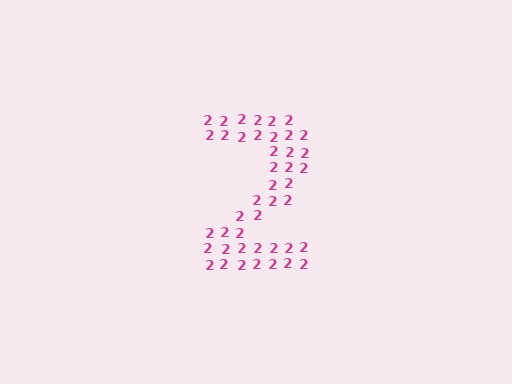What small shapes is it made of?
It is made of small digit 2's.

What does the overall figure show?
The overall figure shows the digit 2.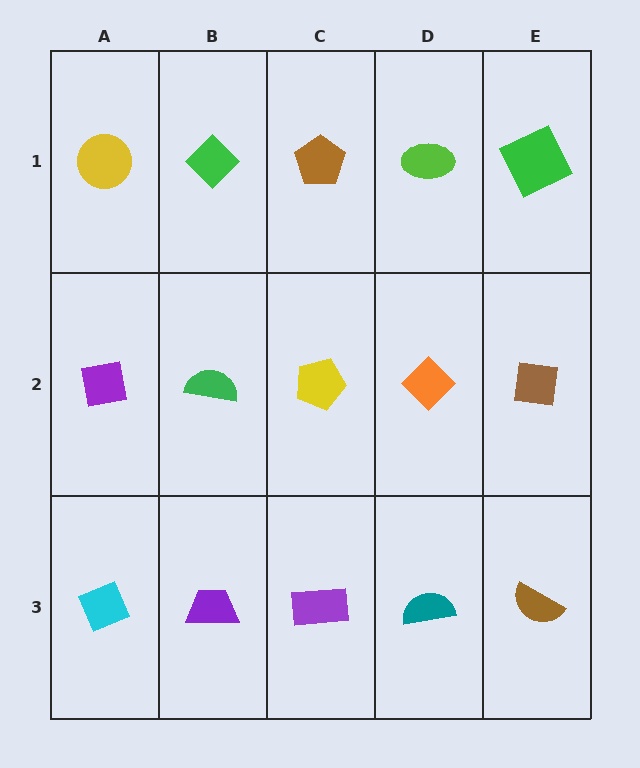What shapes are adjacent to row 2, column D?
A lime ellipse (row 1, column D), a teal semicircle (row 3, column D), a yellow pentagon (row 2, column C), a brown square (row 2, column E).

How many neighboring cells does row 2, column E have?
3.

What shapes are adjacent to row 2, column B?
A green diamond (row 1, column B), a purple trapezoid (row 3, column B), a purple square (row 2, column A), a yellow pentagon (row 2, column C).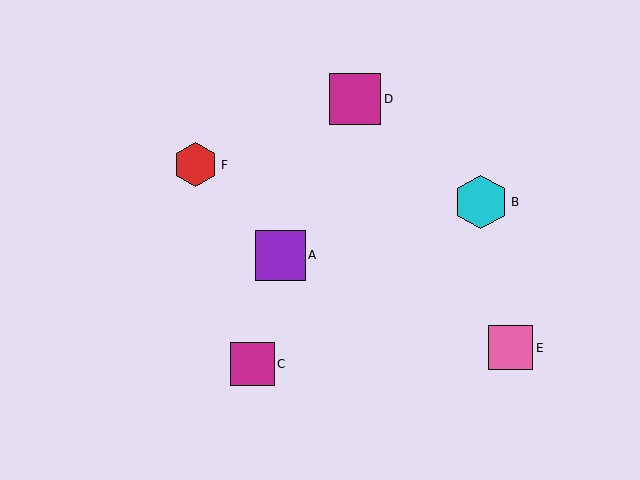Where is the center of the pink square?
The center of the pink square is at (511, 348).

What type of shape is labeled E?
Shape E is a pink square.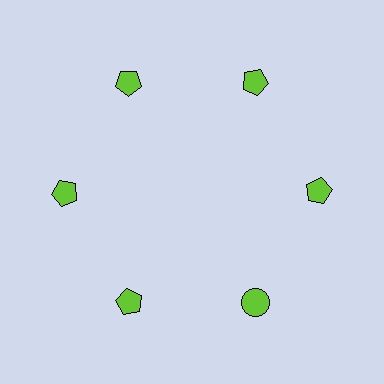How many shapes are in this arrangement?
There are 6 shapes arranged in a ring pattern.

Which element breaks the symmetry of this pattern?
The lime circle at roughly the 5 o'clock position breaks the symmetry. All other shapes are lime pentagons.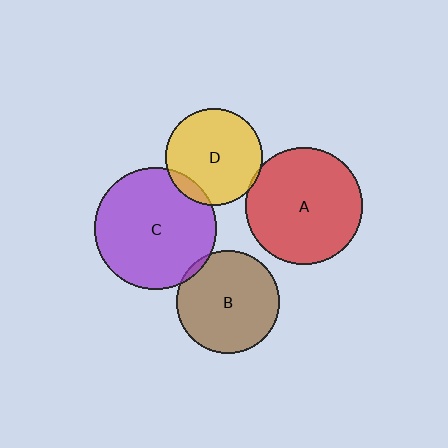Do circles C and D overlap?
Yes.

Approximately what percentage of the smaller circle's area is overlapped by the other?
Approximately 10%.